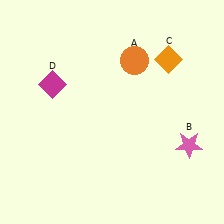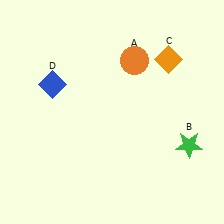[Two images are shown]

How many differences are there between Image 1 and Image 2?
There are 2 differences between the two images.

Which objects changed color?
B changed from pink to green. D changed from magenta to blue.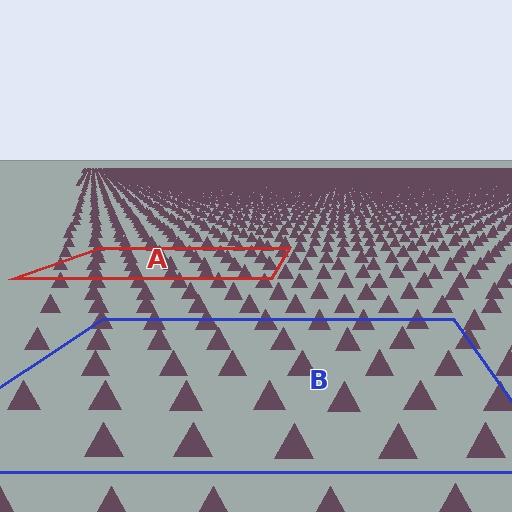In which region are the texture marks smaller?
The texture marks are smaller in region A, because it is farther away.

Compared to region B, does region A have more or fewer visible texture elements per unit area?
Region A has more texture elements per unit area — they are packed more densely because it is farther away.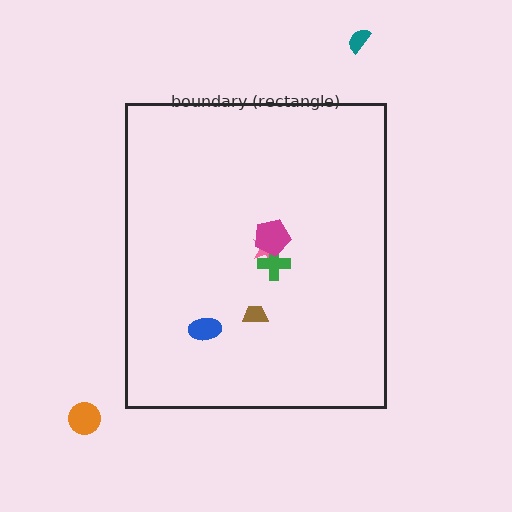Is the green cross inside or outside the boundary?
Inside.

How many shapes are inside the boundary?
5 inside, 2 outside.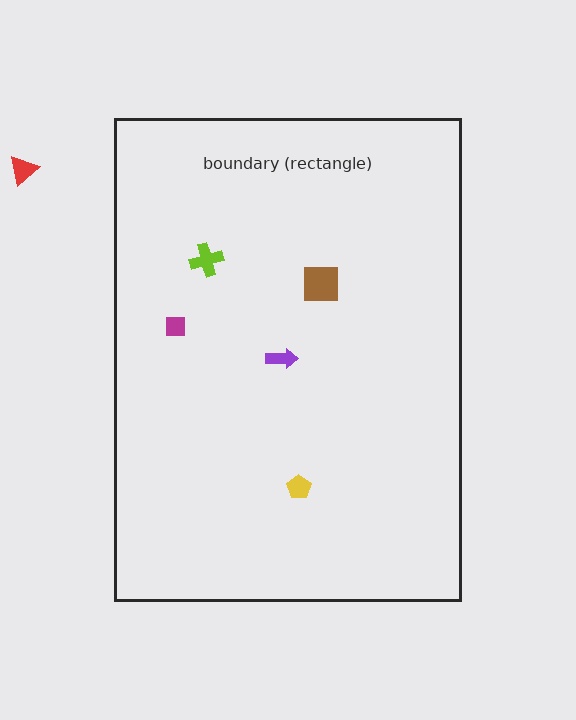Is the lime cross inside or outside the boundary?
Inside.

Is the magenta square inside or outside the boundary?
Inside.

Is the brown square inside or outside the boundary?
Inside.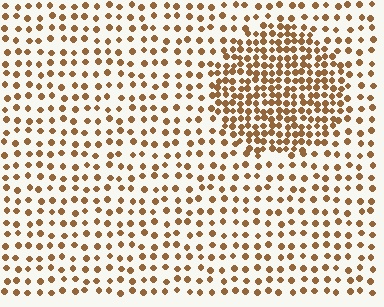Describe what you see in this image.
The image contains small brown elements arranged at two different densities. A circle-shaped region is visible where the elements are more densely packed than the surrounding area.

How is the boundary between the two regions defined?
The boundary is defined by a change in element density (approximately 2.2x ratio). All elements are the same color, size, and shape.